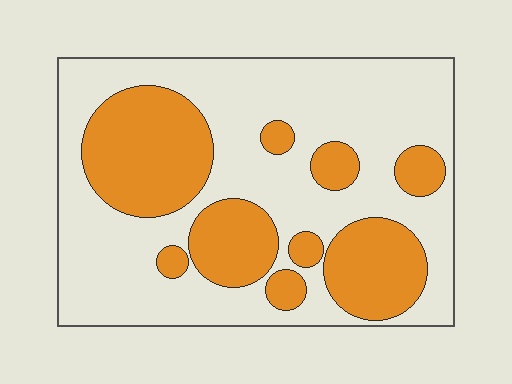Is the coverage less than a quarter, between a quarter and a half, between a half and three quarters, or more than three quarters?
Between a quarter and a half.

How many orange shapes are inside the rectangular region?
9.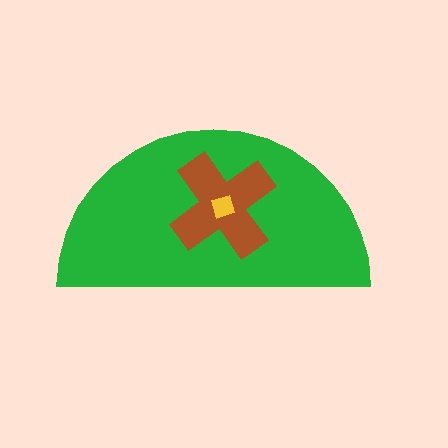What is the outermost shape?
The green semicircle.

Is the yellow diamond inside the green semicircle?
Yes.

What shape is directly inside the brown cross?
The yellow diamond.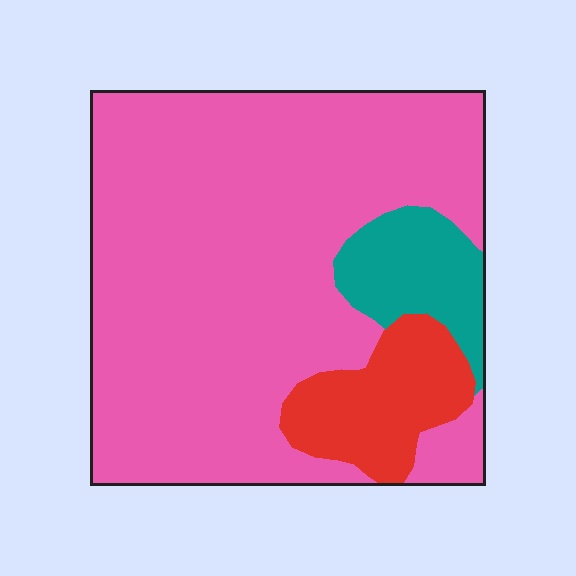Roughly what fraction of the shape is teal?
Teal takes up about one tenth (1/10) of the shape.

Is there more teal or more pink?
Pink.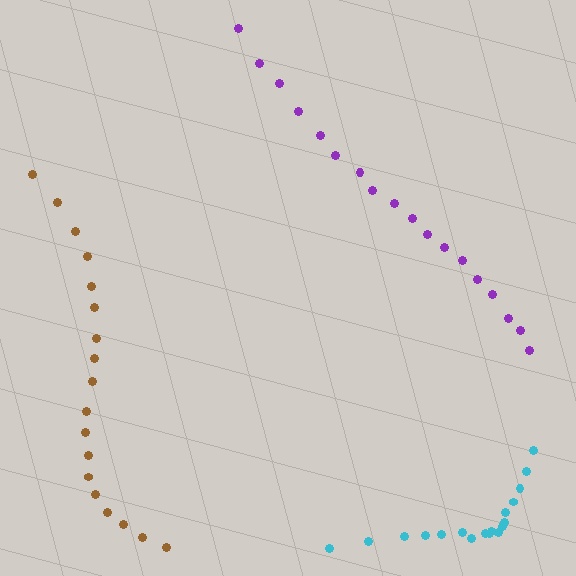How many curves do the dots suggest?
There are 3 distinct paths.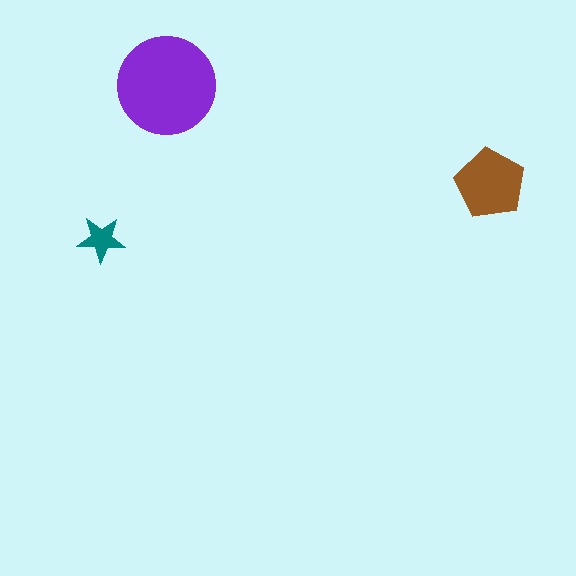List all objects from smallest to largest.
The teal star, the brown pentagon, the purple circle.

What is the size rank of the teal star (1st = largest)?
3rd.